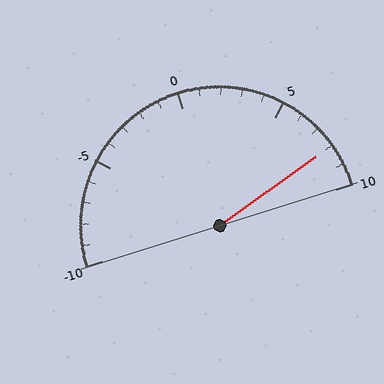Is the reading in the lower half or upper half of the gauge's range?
The reading is in the upper half of the range (-10 to 10).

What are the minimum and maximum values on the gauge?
The gauge ranges from -10 to 10.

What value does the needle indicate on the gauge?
The needle indicates approximately 8.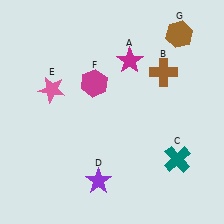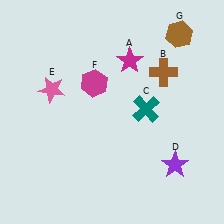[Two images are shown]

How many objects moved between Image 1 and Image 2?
2 objects moved between the two images.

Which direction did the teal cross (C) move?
The teal cross (C) moved up.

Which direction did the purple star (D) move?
The purple star (D) moved right.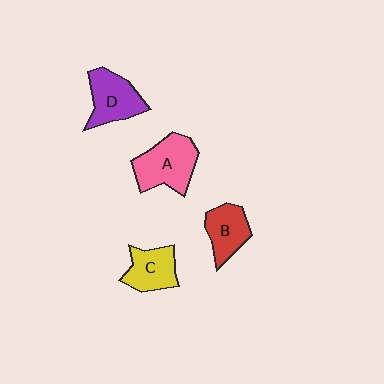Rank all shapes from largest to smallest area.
From largest to smallest: A (pink), D (purple), C (yellow), B (red).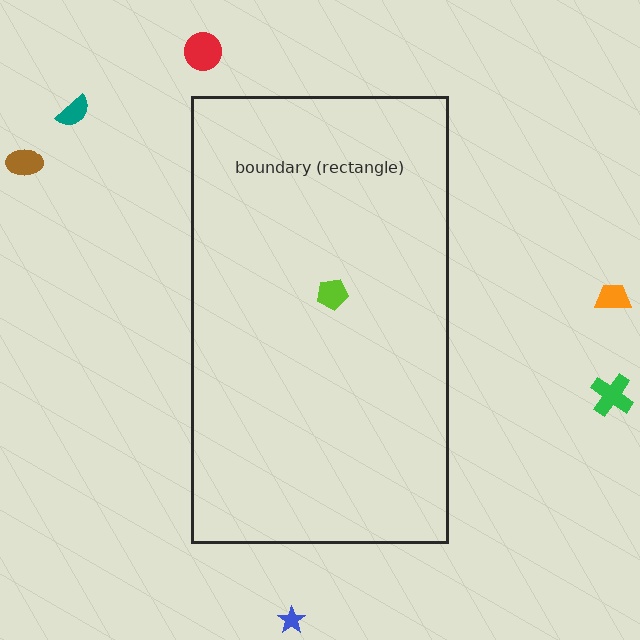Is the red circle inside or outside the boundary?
Outside.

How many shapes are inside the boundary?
1 inside, 6 outside.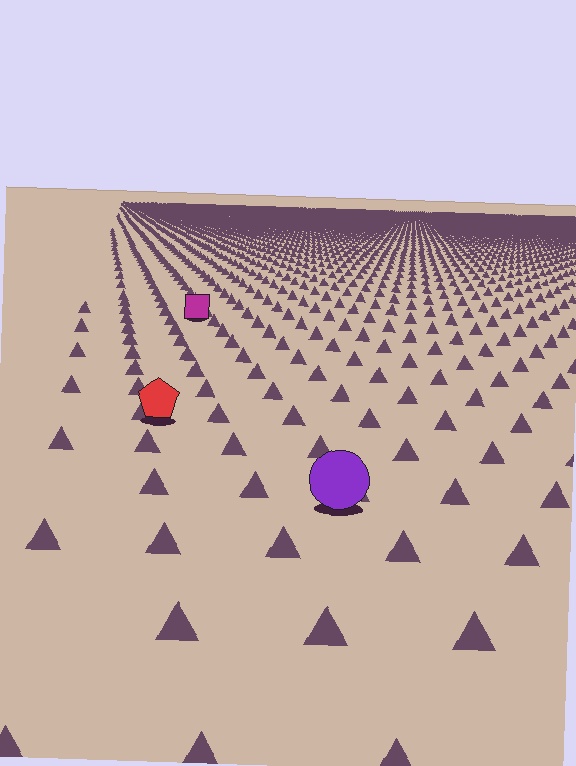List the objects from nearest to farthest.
From nearest to farthest: the purple circle, the red pentagon, the magenta square.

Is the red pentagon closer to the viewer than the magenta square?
Yes. The red pentagon is closer — you can tell from the texture gradient: the ground texture is coarser near it.